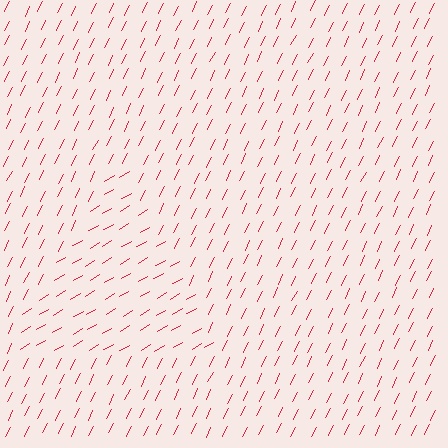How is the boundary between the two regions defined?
The boundary is defined purely by a change in line orientation (approximately 33 degrees difference). All lines are the same color and thickness.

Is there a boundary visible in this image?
Yes, there is a texture boundary formed by a change in line orientation.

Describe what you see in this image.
The image is filled with small red line segments. A triangle region in the image has lines oriented differently from the surrounding lines, creating a visible texture boundary.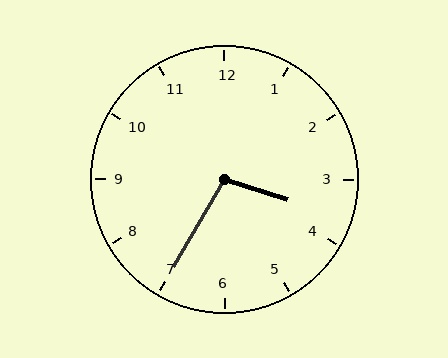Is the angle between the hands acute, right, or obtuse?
It is obtuse.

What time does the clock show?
3:35.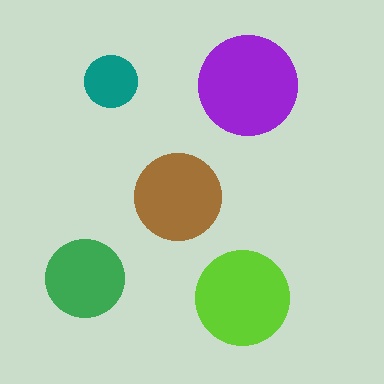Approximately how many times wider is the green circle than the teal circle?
About 1.5 times wider.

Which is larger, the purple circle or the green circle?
The purple one.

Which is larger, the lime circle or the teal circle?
The lime one.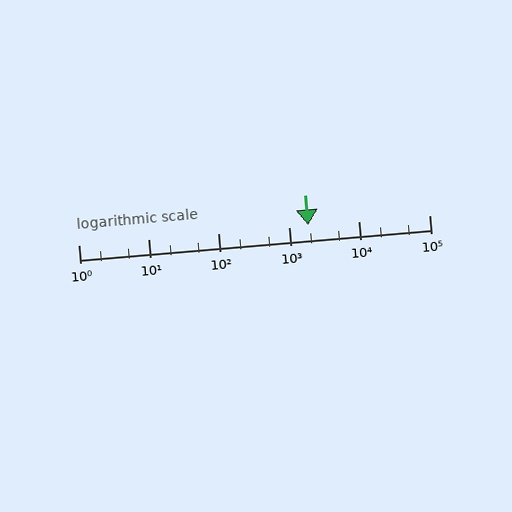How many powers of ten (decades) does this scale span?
The scale spans 5 decades, from 1 to 100000.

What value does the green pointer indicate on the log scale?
The pointer indicates approximately 1900.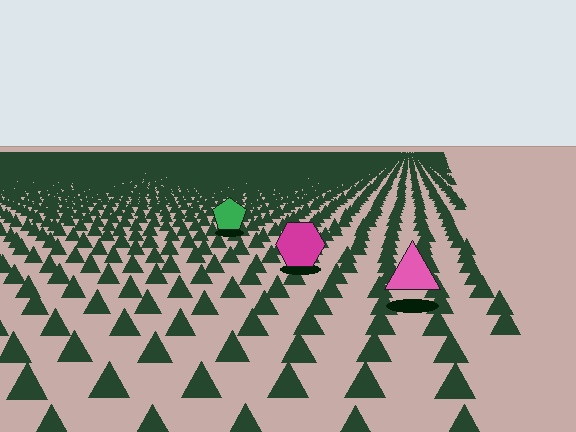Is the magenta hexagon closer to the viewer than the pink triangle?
No. The pink triangle is closer — you can tell from the texture gradient: the ground texture is coarser near it.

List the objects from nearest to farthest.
From nearest to farthest: the pink triangle, the magenta hexagon, the green pentagon.